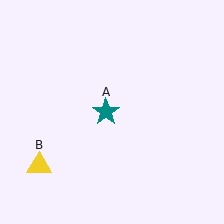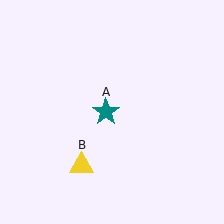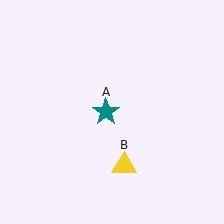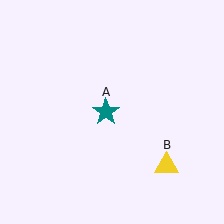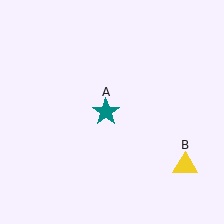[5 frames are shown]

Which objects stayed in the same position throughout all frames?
Teal star (object A) remained stationary.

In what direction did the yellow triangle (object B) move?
The yellow triangle (object B) moved right.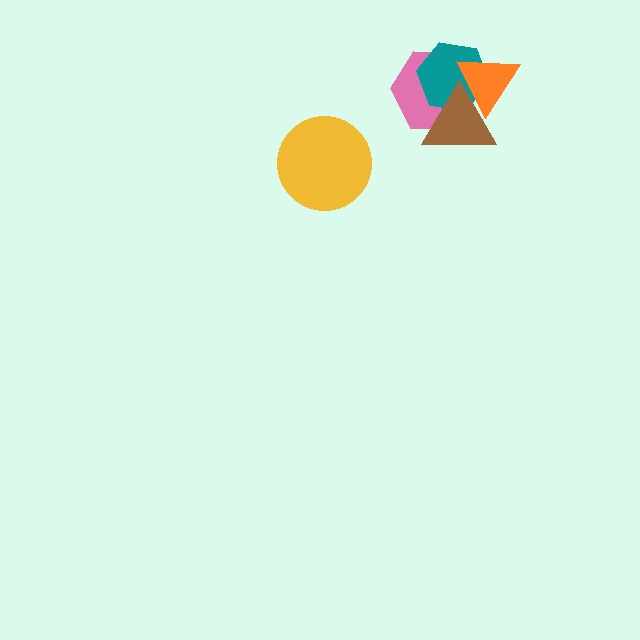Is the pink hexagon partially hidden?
Yes, it is partially covered by another shape.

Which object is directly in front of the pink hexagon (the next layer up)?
The teal hexagon is directly in front of the pink hexagon.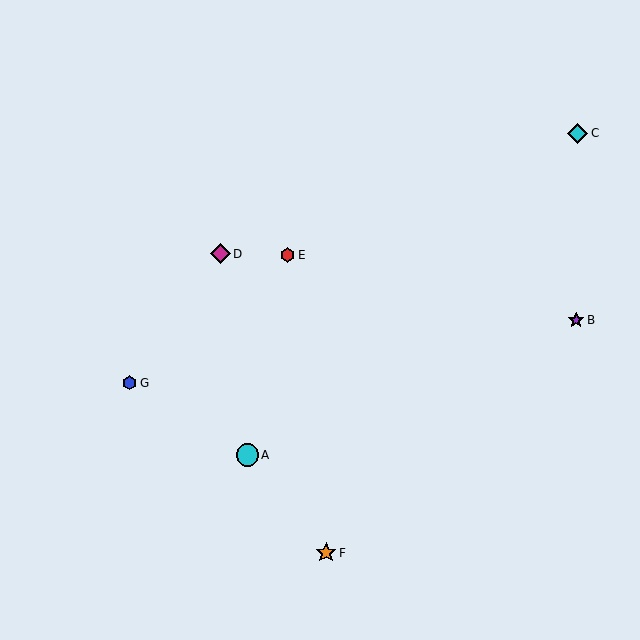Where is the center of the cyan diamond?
The center of the cyan diamond is at (578, 133).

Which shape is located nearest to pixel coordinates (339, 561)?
The orange star (labeled F) at (326, 553) is nearest to that location.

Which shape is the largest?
The cyan circle (labeled A) is the largest.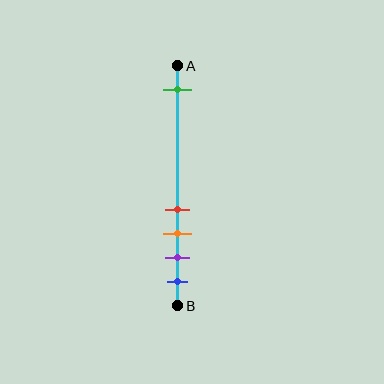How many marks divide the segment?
There are 5 marks dividing the segment.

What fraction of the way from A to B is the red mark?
The red mark is approximately 60% (0.6) of the way from A to B.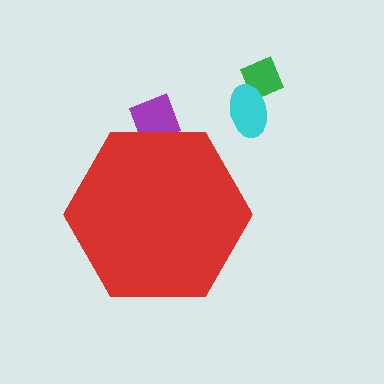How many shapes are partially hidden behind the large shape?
1 shape is partially hidden.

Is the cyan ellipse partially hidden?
No, the cyan ellipse is fully visible.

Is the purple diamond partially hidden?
Yes, the purple diamond is partially hidden behind the red hexagon.